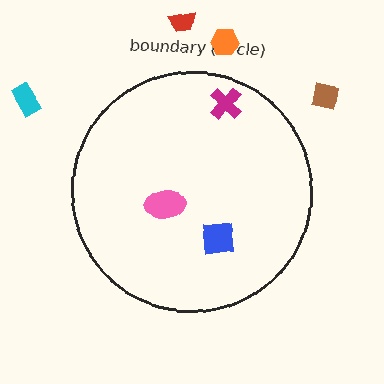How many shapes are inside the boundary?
3 inside, 4 outside.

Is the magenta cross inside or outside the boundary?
Inside.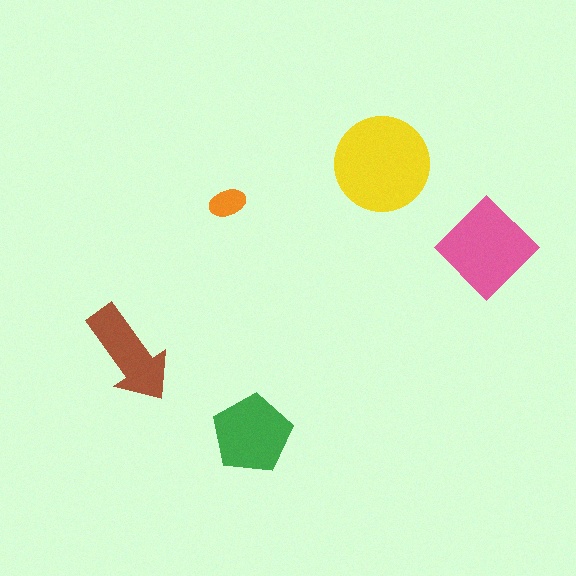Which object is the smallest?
The orange ellipse.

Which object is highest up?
The yellow circle is topmost.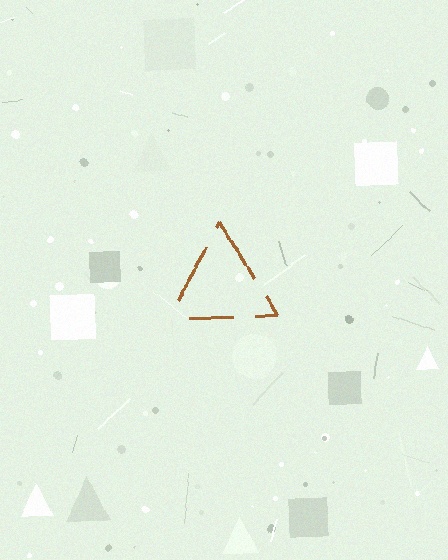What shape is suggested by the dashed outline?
The dashed outline suggests a triangle.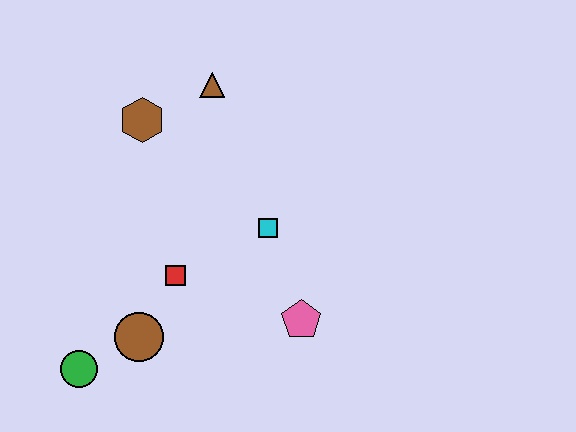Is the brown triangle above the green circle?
Yes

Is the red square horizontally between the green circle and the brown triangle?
Yes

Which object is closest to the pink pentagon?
The cyan square is closest to the pink pentagon.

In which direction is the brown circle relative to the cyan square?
The brown circle is to the left of the cyan square.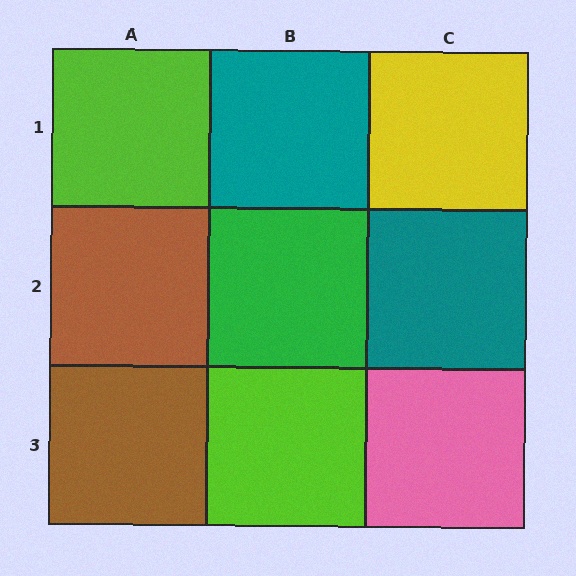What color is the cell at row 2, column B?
Green.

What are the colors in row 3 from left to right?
Brown, lime, pink.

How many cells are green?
1 cell is green.